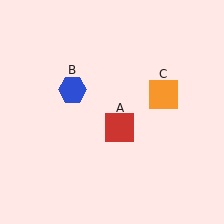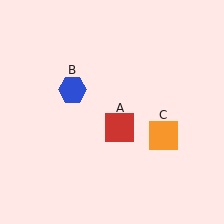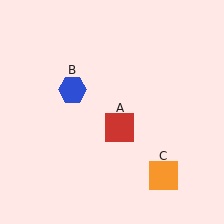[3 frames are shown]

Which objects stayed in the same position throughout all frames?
Red square (object A) and blue hexagon (object B) remained stationary.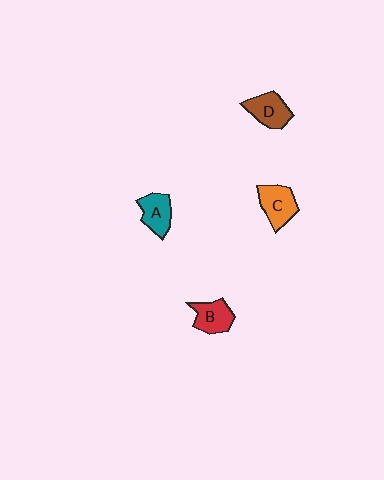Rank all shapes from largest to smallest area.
From largest to smallest: C (orange), D (brown), B (red), A (teal).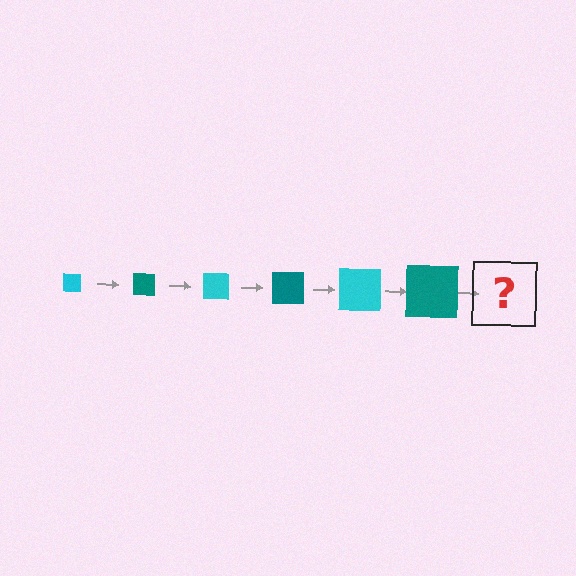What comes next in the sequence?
The next element should be a cyan square, larger than the previous one.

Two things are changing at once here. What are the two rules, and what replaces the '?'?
The two rules are that the square grows larger each step and the color cycles through cyan and teal. The '?' should be a cyan square, larger than the previous one.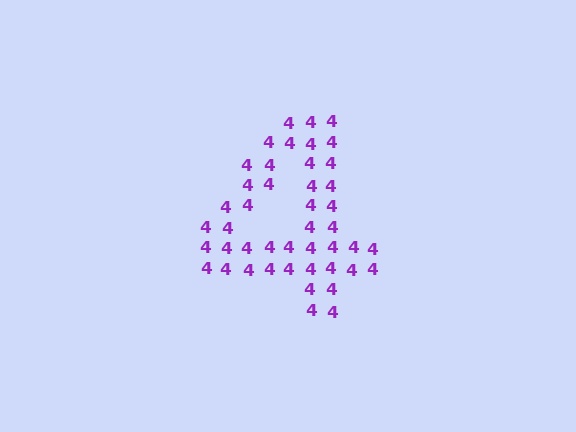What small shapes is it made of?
It is made of small digit 4's.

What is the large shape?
The large shape is the digit 4.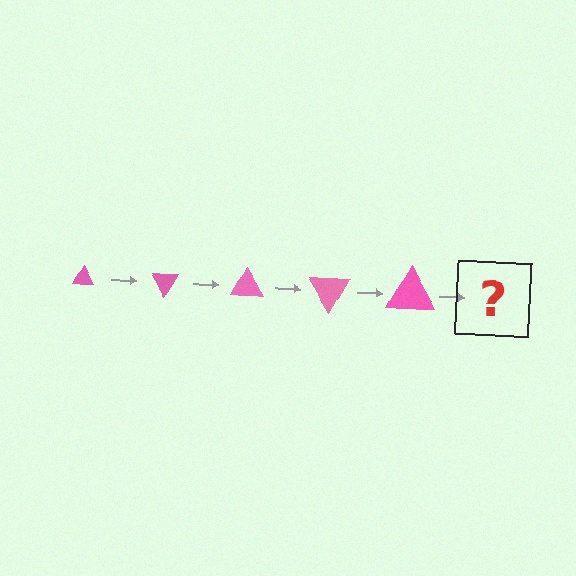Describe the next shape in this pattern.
It should be a triangle, larger than the previous one and rotated 300 degrees from the start.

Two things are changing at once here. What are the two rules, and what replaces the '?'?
The two rules are that the triangle grows larger each step and it rotates 60 degrees each step. The '?' should be a triangle, larger than the previous one and rotated 300 degrees from the start.